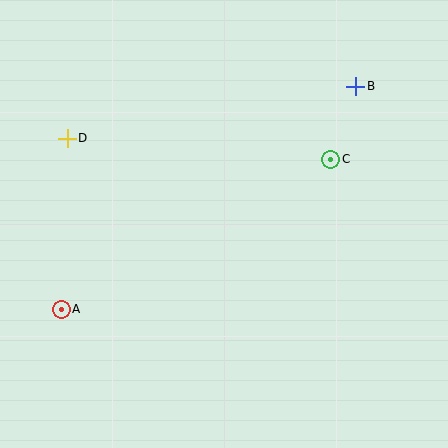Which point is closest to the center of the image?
Point C at (331, 159) is closest to the center.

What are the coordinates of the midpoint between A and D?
The midpoint between A and D is at (64, 224).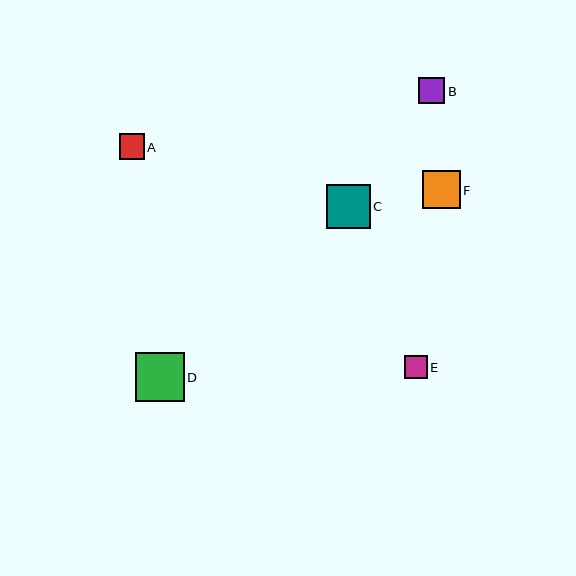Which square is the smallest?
Square E is the smallest with a size of approximately 23 pixels.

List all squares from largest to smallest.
From largest to smallest: D, C, F, B, A, E.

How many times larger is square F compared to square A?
Square F is approximately 1.5 times the size of square A.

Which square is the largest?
Square D is the largest with a size of approximately 49 pixels.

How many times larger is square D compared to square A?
Square D is approximately 1.9 times the size of square A.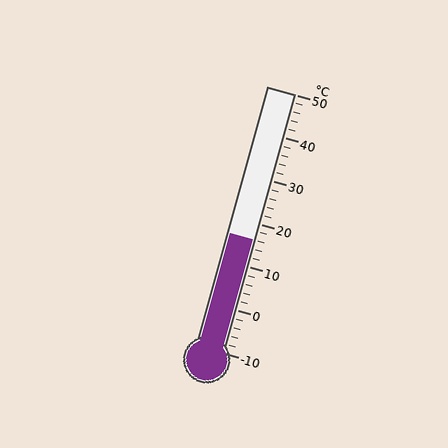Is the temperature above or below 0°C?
The temperature is above 0°C.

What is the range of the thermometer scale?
The thermometer scale ranges from -10°C to 50°C.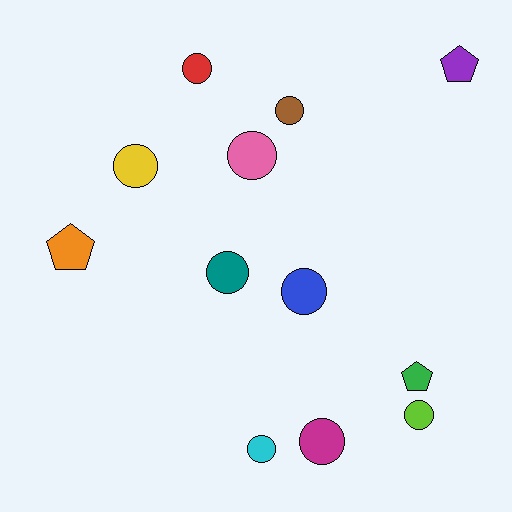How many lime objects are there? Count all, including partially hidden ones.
There is 1 lime object.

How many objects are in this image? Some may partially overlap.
There are 12 objects.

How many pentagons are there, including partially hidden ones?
There are 3 pentagons.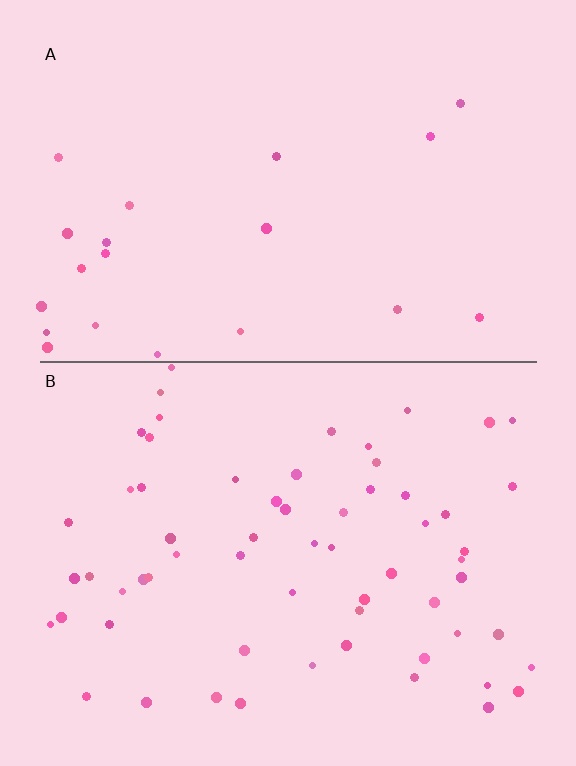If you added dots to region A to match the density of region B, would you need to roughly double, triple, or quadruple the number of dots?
Approximately triple.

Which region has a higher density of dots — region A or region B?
B (the bottom).